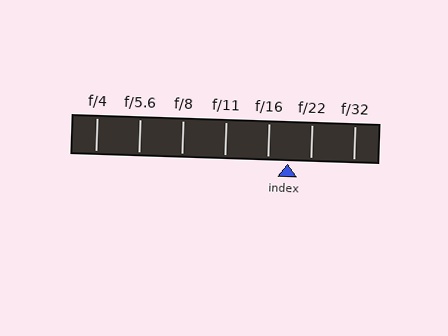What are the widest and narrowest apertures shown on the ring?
The widest aperture shown is f/4 and the narrowest is f/32.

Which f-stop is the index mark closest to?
The index mark is closest to f/16.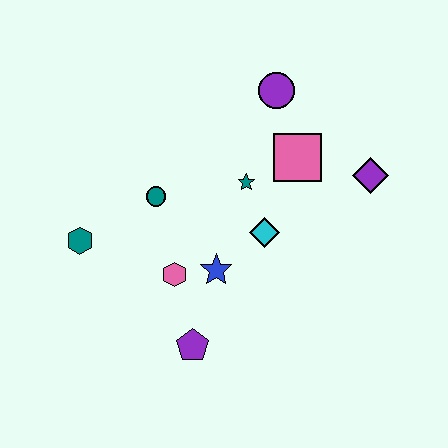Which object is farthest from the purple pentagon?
The purple circle is farthest from the purple pentagon.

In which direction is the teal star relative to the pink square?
The teal star is to the left of the pink square.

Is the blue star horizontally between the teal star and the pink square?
No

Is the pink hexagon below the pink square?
Yes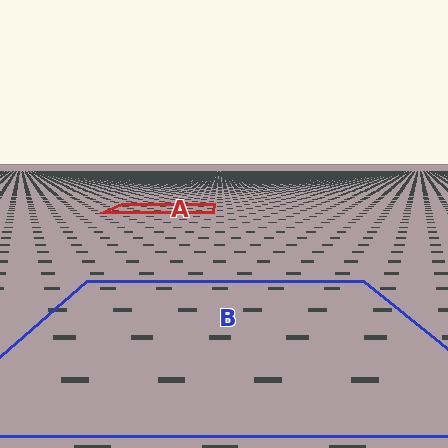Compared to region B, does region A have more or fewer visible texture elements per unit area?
Region A has more texture elements per unit area — they are packed more densely because it is farther away.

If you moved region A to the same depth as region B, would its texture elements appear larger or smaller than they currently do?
They would appear larger. At a closer depth, the same texture elements are projected at a bigger on-screen size.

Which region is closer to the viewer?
Region B is closer. The texture elements there are larger and more spread out.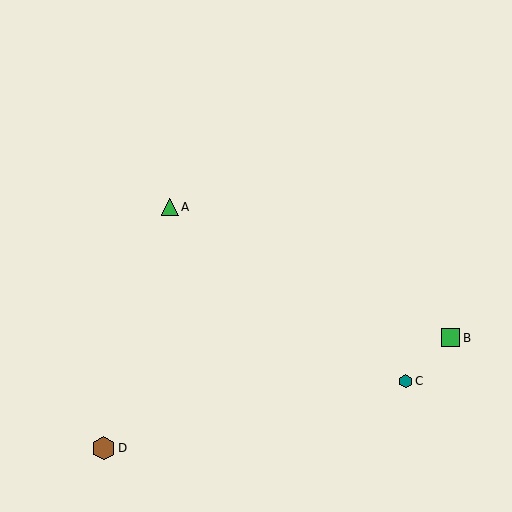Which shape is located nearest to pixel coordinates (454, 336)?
The green square (labeled B) at (451, 338) is nearest to that location.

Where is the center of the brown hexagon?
The center of the brown hexagon is at (103, 448).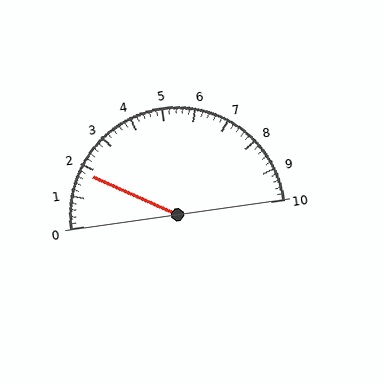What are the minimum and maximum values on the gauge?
The gauge ranges from 0 to 10.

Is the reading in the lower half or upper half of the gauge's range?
The reading is in the lower half of the range (0 to 10).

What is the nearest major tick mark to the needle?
The nearest major tick mark is 2.